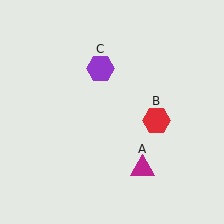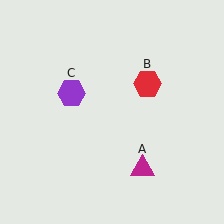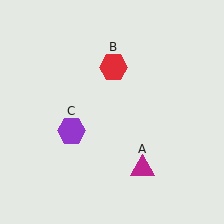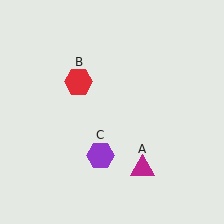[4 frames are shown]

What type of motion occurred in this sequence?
The red hexagon (object B), purple hexagon (object C) rotated counterclockwise around the center of the scene.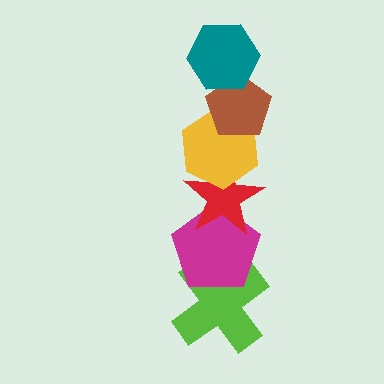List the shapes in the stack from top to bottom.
From top to bottom: the teal hexagon, the brown pentagon, the yellow hexagon, the red star, the magenta pentagon, the lime cross.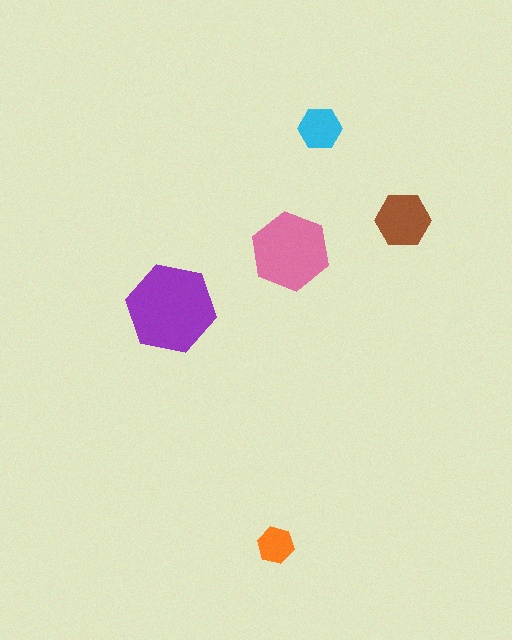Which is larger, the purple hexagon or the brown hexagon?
The purple one.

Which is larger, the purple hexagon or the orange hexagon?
The purple one.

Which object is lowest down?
The orange hexagon is bottommost.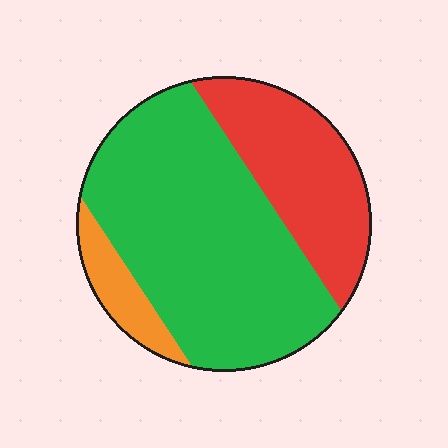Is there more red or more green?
Green.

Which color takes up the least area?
Orange, at roughly 10%.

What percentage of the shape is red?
Red takes up about one quarter (1/4) of the shape.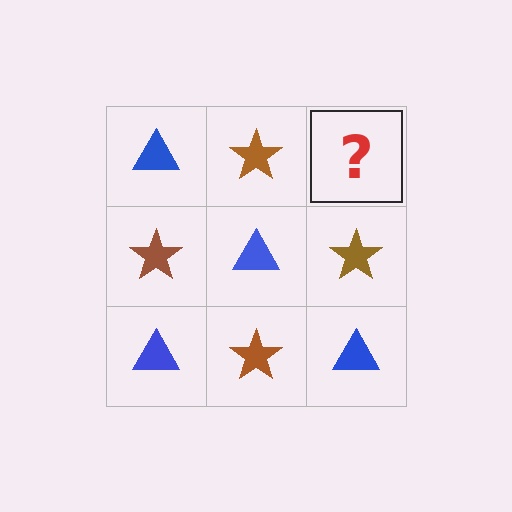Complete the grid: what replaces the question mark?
The question mark should be replaced with a blue triangle.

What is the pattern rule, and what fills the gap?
The rule is that it alternates blue triangle and brown star in a checkerboard pattern. The gap should be filled with a blue triangle.